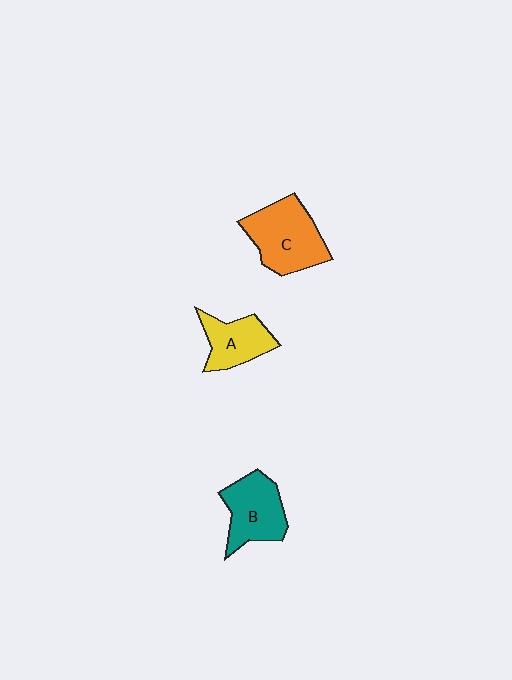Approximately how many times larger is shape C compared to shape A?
Approximately 1.5 times.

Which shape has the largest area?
Shape C (orange).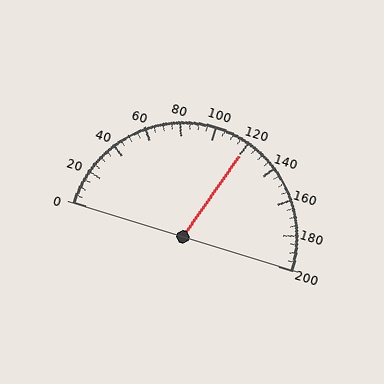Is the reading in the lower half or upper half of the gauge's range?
The reading is in the upper half of the range (0 to 200).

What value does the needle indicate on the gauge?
The needle indicates approximately 120.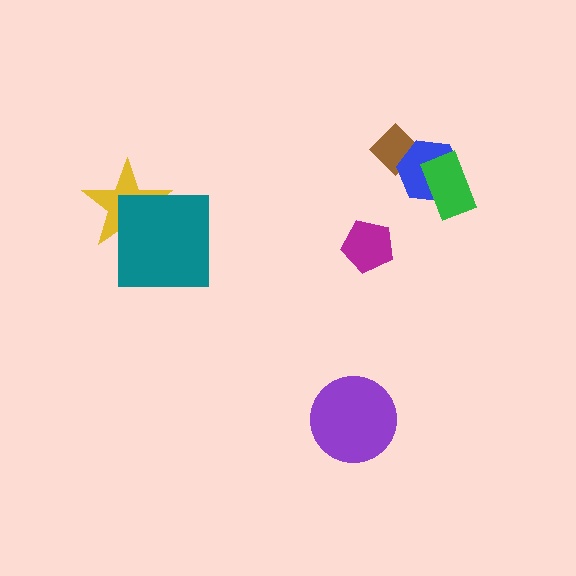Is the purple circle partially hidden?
No, no other shape covers it.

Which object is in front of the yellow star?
The teal square is in front of the yellow star.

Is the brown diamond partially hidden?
Yes, it is partially covered by another shape.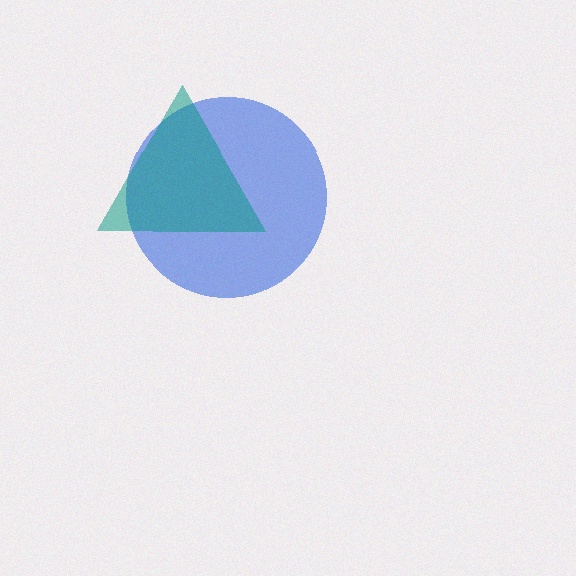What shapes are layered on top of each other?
The layered shapes are: a blue circle, a teal triangle.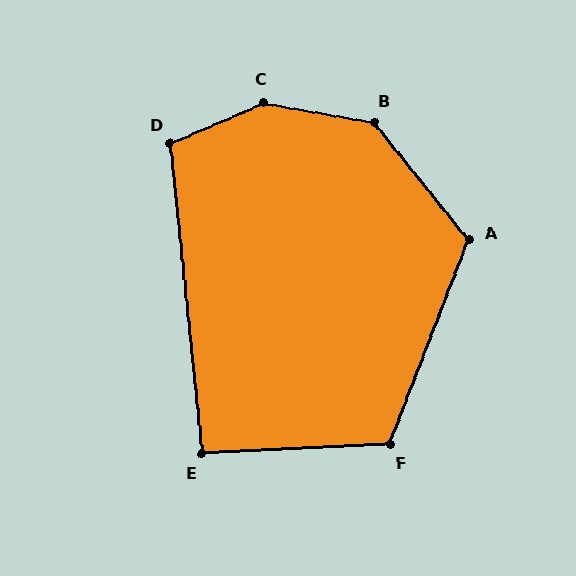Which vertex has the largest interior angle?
C, at approximately 147 degrees.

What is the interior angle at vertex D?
Approximately 107 degrees (obtuse).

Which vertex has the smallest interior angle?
E, at approximately 93 degrees.